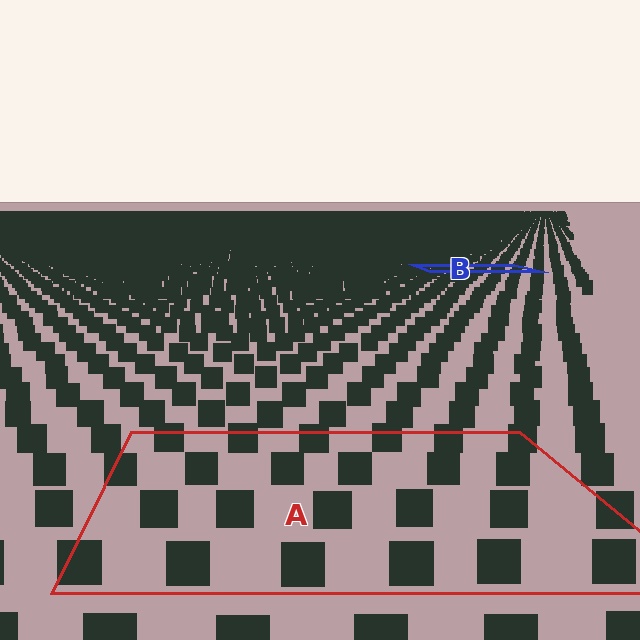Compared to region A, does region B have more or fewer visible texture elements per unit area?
Region B has more texture elements per unit area — they are packed more densely because it is farther away.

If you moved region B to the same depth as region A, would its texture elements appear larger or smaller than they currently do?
They would appear larger. At a closer depth, the same texture elements are projected at a bigger on-screen size.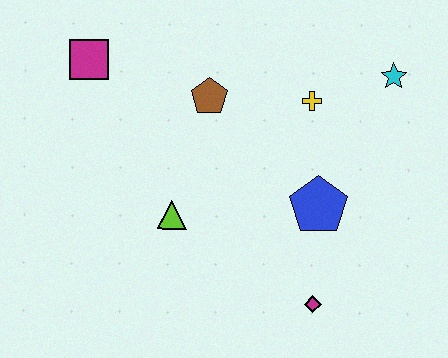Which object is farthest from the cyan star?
The magenta square is farthest from the cyan star.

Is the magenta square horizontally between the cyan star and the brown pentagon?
No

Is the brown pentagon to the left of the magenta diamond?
Yes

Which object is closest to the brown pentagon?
The yellow cross is closest to the brown pentagon.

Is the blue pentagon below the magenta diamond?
No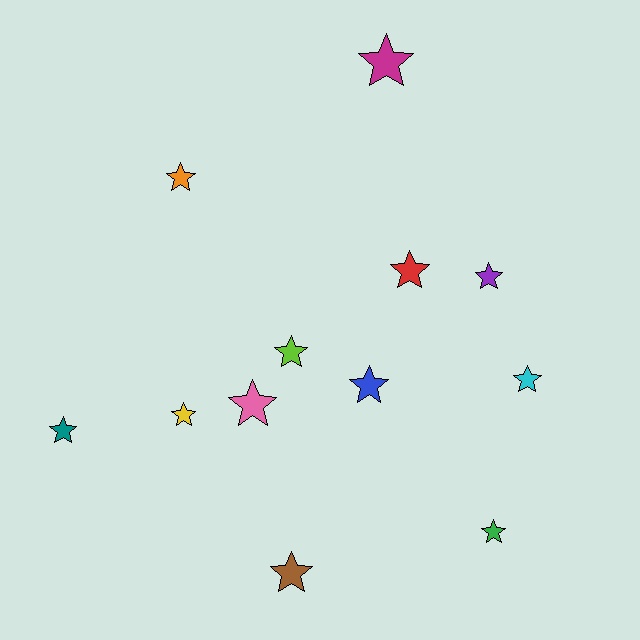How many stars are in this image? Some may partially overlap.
There are 12 stars.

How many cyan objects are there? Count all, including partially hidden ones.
There is 1 cyan object.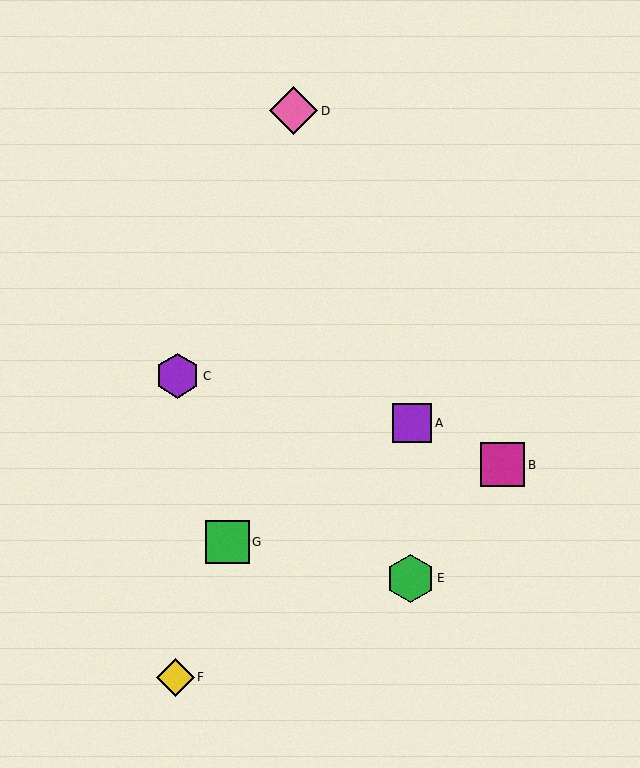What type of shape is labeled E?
Shape E is a green hexagon.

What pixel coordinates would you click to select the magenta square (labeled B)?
Click at (503, 465) to select the magenta square B.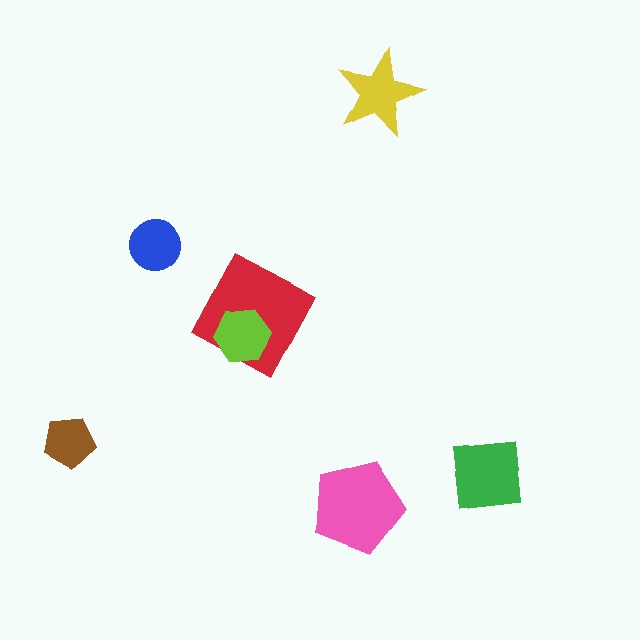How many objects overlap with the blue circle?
0 objects overlap with the blue circle.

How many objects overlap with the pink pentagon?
0 objects overlap with the pink pentagon.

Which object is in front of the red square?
The lime hexagon is in front of the red square.